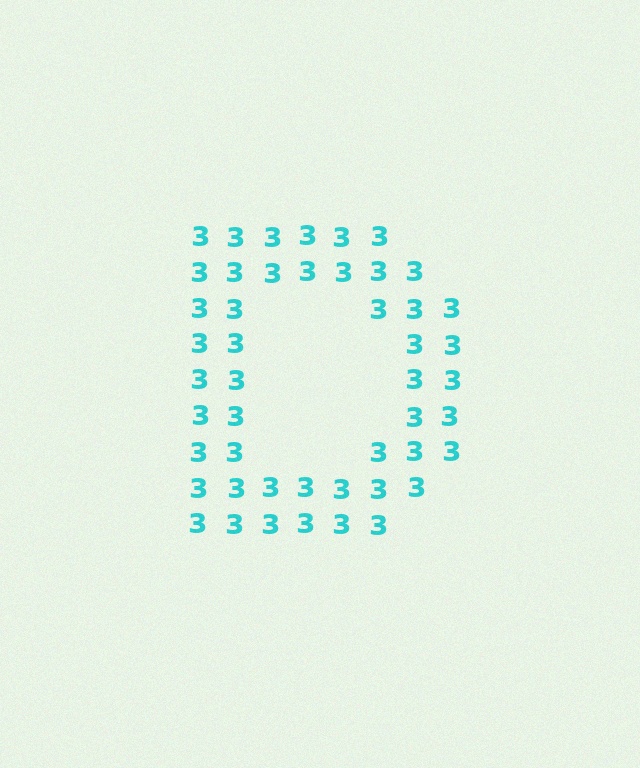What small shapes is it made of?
It is made of small digit 3's.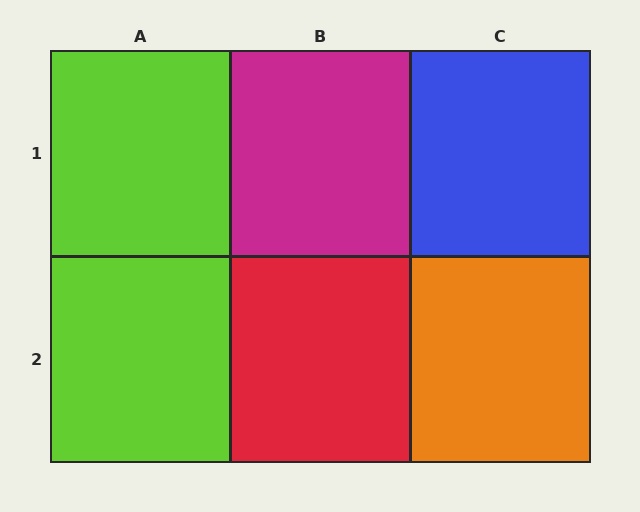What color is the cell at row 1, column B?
Magenta.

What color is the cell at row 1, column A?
Lime.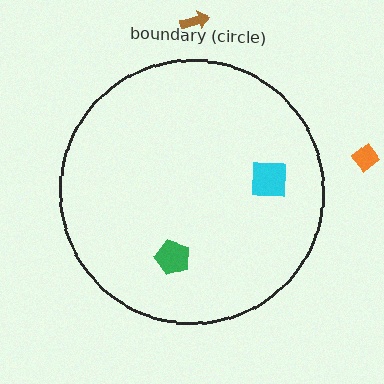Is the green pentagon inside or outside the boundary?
Inside.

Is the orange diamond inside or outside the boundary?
Outside.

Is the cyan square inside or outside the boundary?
Inside.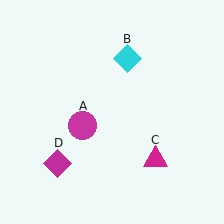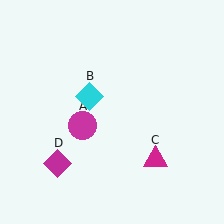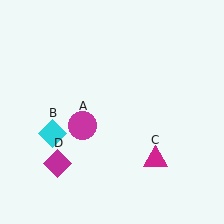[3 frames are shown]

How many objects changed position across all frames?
1 object changed position: cyan diamond (object B).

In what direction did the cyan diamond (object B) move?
The cyan diamond (object B) moved down and to the left.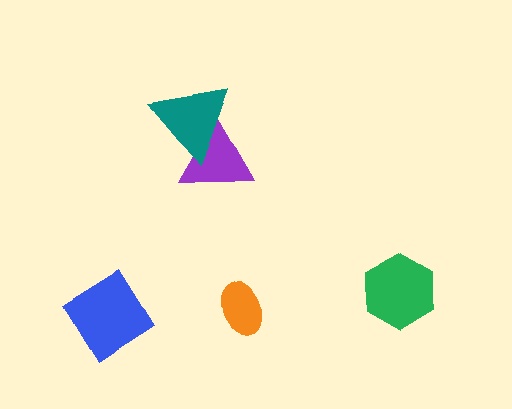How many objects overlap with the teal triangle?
1 object overlaps with the teal triangle.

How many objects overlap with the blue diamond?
0 objects overlap with the blue diamond.